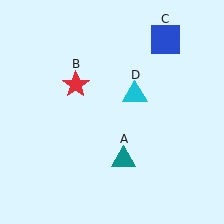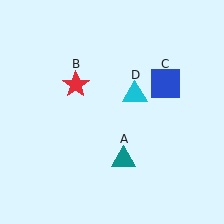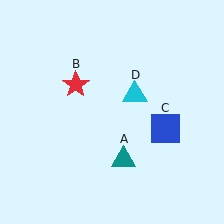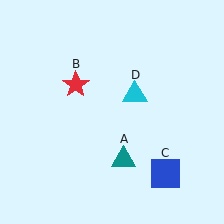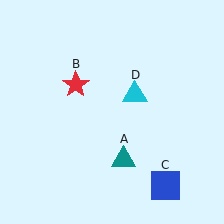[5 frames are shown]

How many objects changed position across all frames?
1 object changed position: blue square (object C).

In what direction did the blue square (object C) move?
The blue square (object C) moved down.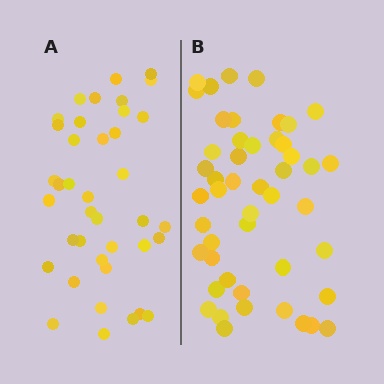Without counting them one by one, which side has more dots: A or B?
Region B (the right region) has more dots.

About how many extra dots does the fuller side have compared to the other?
Region B has roughly 8 or so more dots than region A.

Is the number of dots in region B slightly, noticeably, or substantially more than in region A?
Region B has only slightly more — the two regions are fairly close. The ratio is roughly 1.2 to 1.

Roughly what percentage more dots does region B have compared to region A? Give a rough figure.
About 25% more.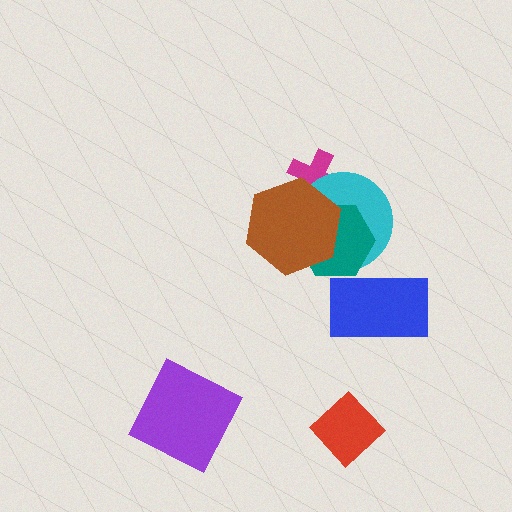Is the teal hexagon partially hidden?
Yes, it is partially covered by another shape.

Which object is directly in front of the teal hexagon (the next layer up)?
The brown hexagon is directly in front of the teal hexagon.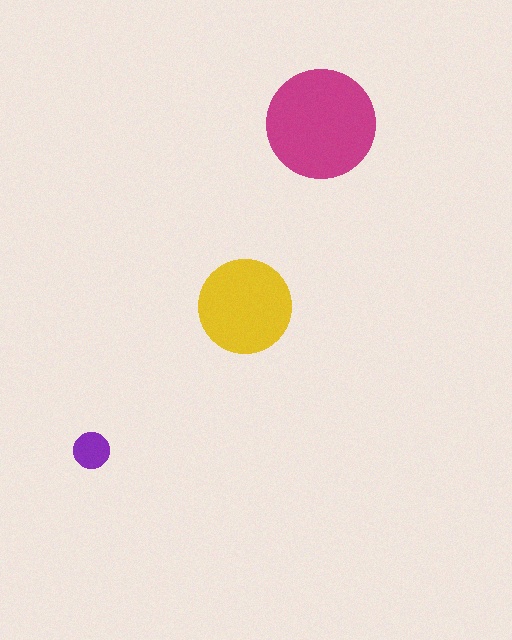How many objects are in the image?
There are 3 objects in the image.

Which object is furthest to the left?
The purple circle is leftmost.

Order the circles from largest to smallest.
the magenta one, the yellow one, the purple one.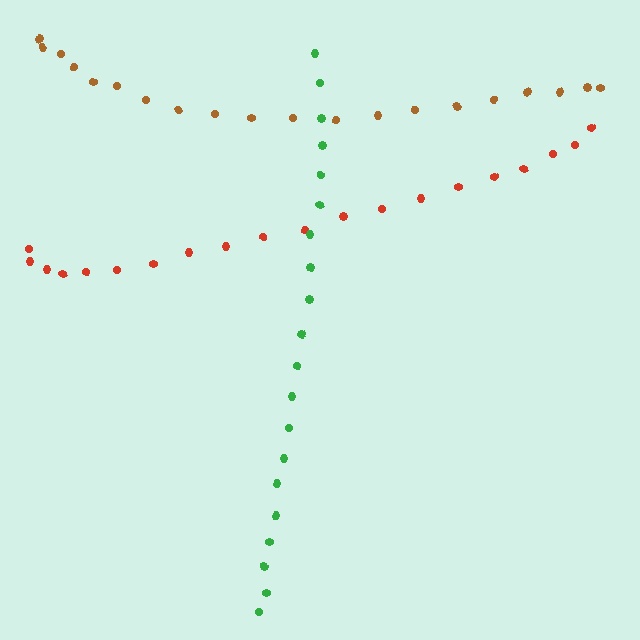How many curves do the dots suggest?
There are 3 distinct paths.